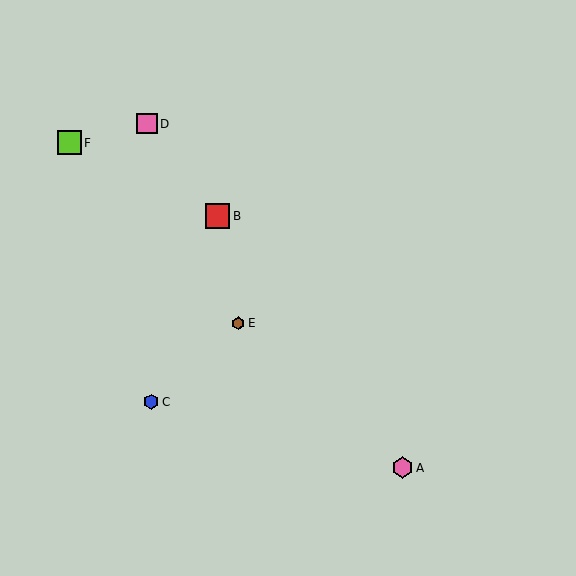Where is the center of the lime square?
The center of the lime square is at (69, 143).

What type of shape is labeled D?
Shape D is a pink square.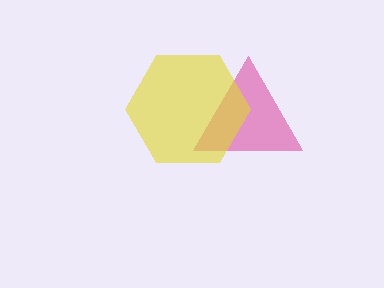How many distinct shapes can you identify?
There are 2 distinct shapes: a magenta triangle, a yellow hexagon.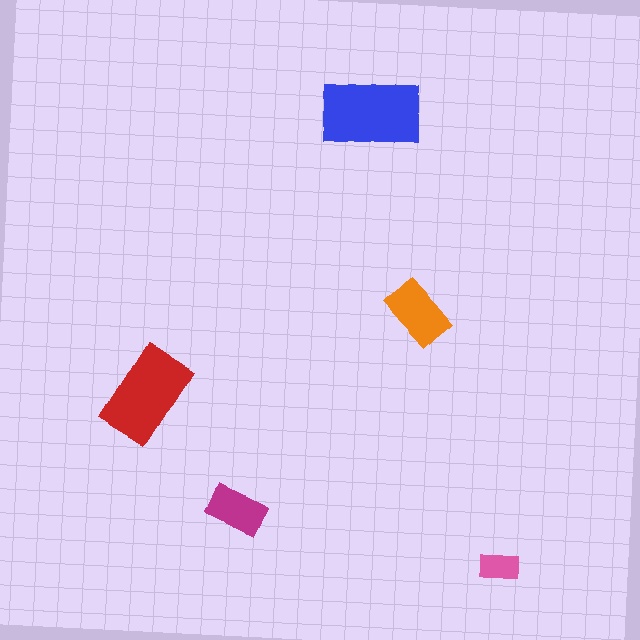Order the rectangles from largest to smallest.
the blue one, the red one, the orange one, the magenta one, the pink one.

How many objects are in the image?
There are 5 objects in the image.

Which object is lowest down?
The pink rectangle is bottommost.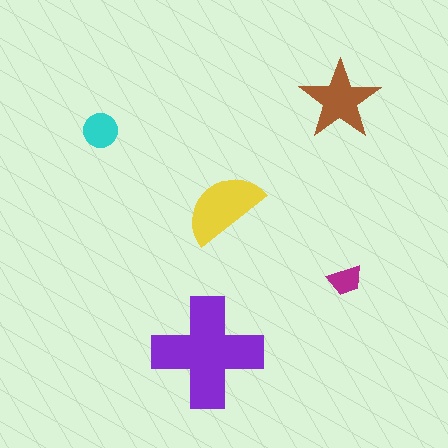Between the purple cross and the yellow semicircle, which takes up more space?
The purple cross.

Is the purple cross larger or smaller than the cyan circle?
Larger.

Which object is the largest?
The purple cross.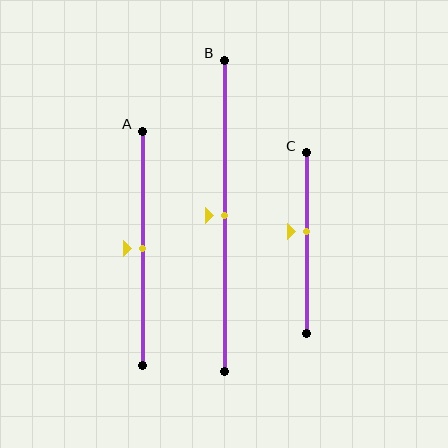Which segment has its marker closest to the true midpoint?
Segment A has its marker closest to the true midpoint.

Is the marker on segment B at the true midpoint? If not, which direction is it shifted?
Yes, the marker on segment B is at the true midpoint.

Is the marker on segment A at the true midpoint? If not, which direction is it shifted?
Yes, the marker on segment A is at the true midpoint.